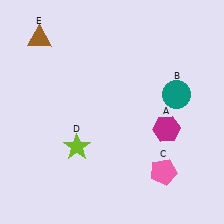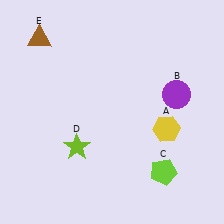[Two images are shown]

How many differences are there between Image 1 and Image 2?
There are 3 differences between the two images.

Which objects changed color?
A changed from magenta to yellow. B changed from teal to purple. C changed from pink to lime.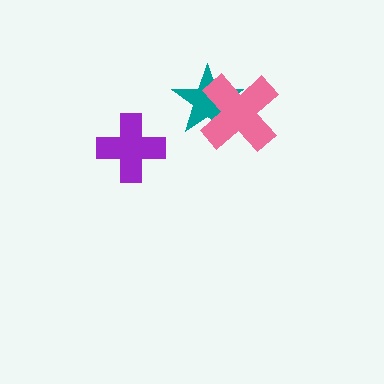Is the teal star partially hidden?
Yes, it is partially covered by another shape.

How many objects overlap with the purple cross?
0 objects overlap with the purple cross.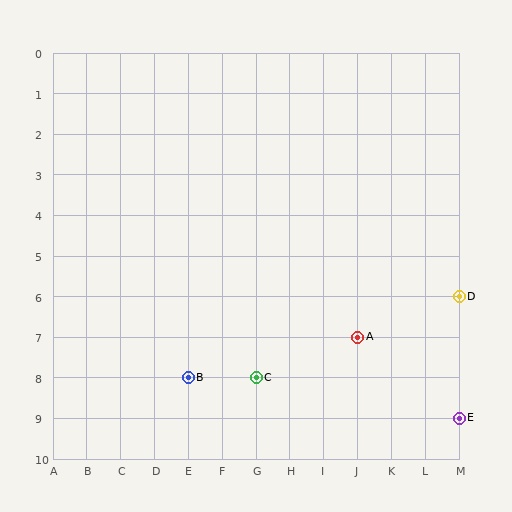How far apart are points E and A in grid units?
Points E and A are 3 columns and 2 rows apart (about 3.6 grid units diagonally).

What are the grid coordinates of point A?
Point A is at grid coordinates (J, 7).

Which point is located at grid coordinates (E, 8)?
Point B is at (E, 8).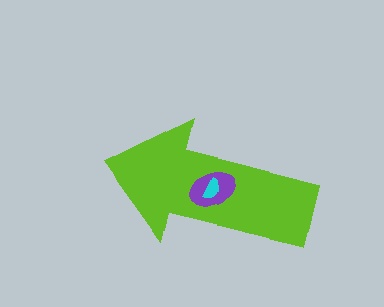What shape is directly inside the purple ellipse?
The cyan semicircle.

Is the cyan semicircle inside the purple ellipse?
Yes.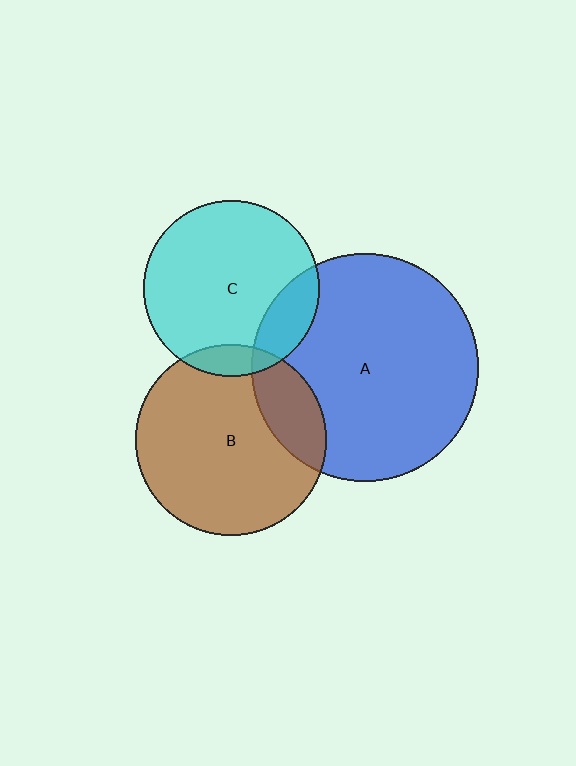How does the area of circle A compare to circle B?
Approximately 1.4 times.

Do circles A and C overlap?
Yes.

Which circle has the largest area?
Circle A (blue).